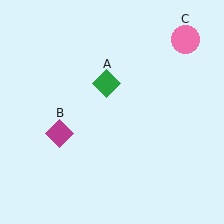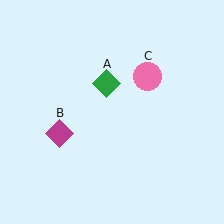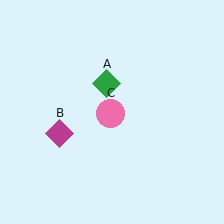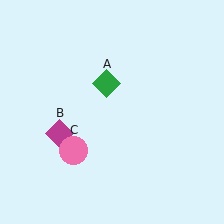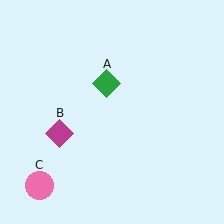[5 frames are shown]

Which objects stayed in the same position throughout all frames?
Green diamond (object A) and magenta diamond (object B) remained stationary.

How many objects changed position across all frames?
1 object changed position: pink circle (object C).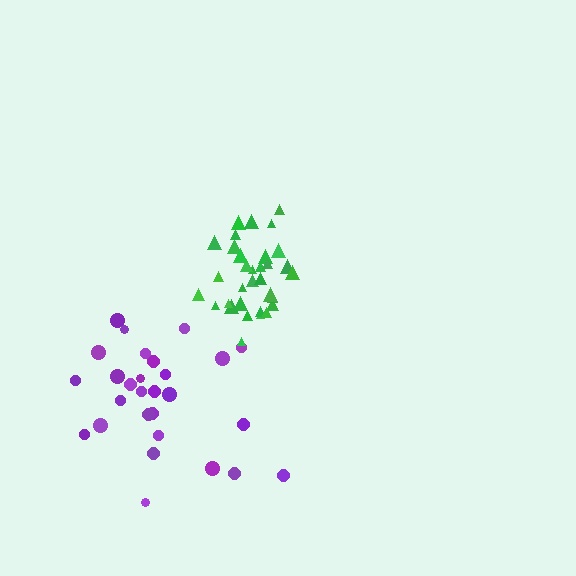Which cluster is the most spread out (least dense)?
Purple.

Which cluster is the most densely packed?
Green.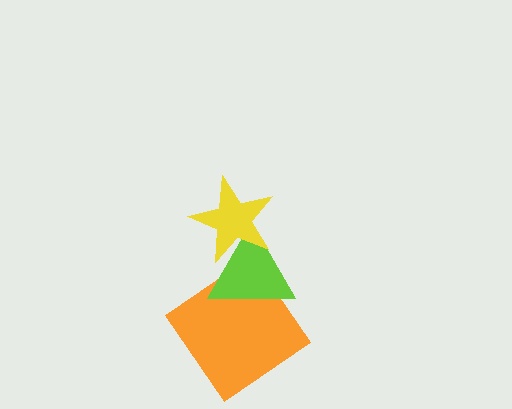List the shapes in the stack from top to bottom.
From top to bottom: the yellow star, the lime triangle, the orange diamond.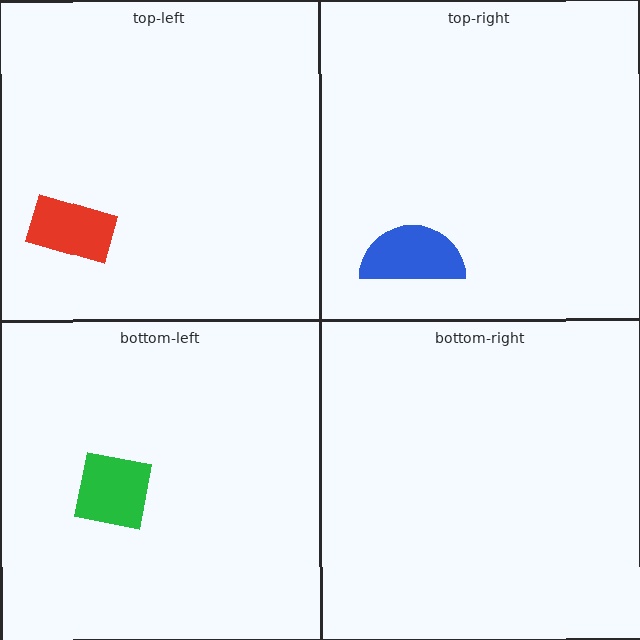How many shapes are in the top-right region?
1.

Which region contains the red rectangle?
The top-left region.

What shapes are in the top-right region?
The blue semicircle.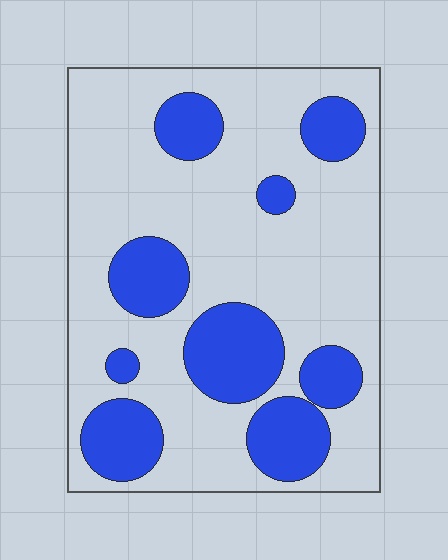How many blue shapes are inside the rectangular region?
9.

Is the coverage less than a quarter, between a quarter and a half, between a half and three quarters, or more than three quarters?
Between a quarter and a half.